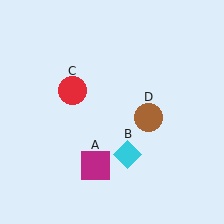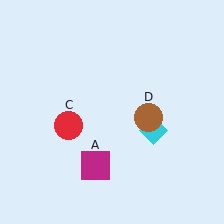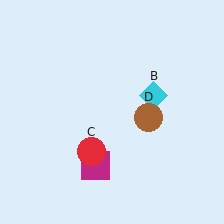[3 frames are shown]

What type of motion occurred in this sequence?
The cyan diamond (object B), red circle (object C) rotated counterclockwise around the center of the scene.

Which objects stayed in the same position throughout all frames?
Magenta square (object A) and brown circle (object D) remained stationary.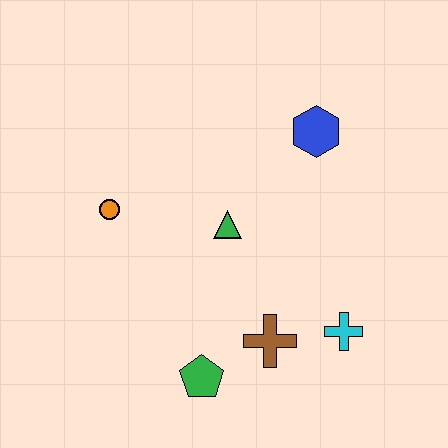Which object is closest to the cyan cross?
The brown cross is closest to the cyan cross.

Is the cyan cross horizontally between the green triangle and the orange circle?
No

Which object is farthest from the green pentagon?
The blue hexagon is farthest from the green pentagon.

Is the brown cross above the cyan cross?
No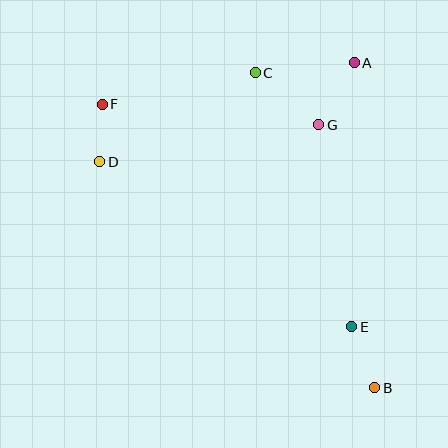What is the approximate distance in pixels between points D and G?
The distance between D and G is approximately 222 pixels.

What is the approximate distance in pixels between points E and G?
The distance between E and G is approximately 204 pixels.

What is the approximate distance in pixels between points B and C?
The distance between B and C is approximately 337 pixels.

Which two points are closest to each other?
Points D and F are closest to each other.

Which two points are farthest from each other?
Points B and F are farthest from each other.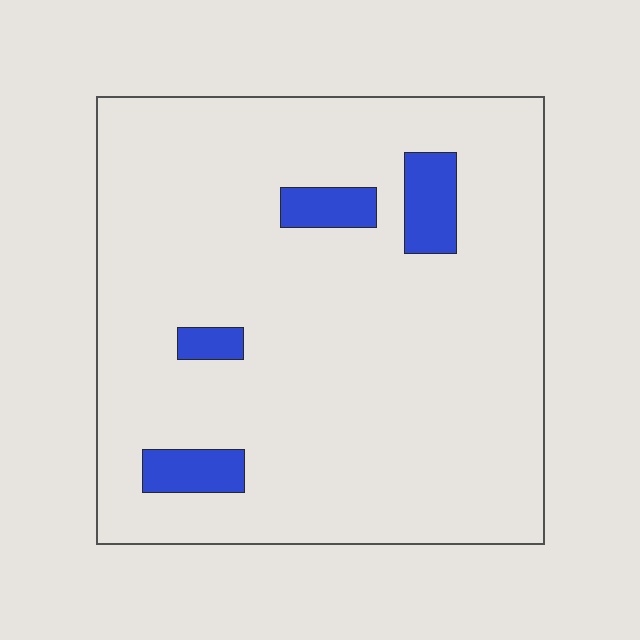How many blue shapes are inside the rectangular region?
4.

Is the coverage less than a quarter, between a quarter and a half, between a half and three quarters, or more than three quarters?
Less than a quarter.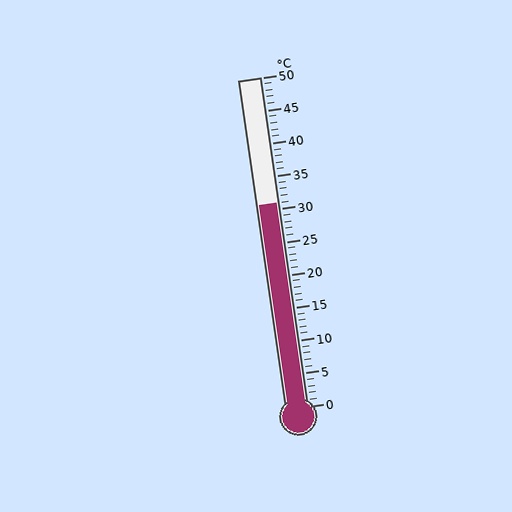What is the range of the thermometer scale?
The thermometer scale ranges from 0°C to 50°C.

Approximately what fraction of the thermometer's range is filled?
The thermometer is filled to approximately 60% of its range.